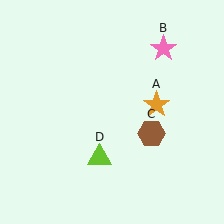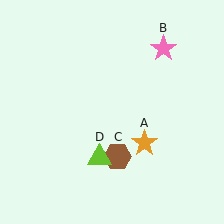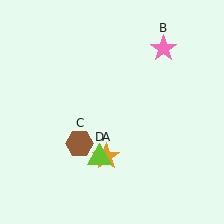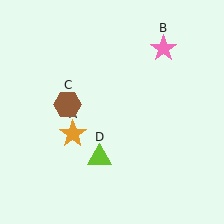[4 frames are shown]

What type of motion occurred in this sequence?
The orange star (object A), brown hexagon (object C) rotated clockwise around the center of the scene.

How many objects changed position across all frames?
2 objects changed position: orange star (object A), brown hexagon (object C).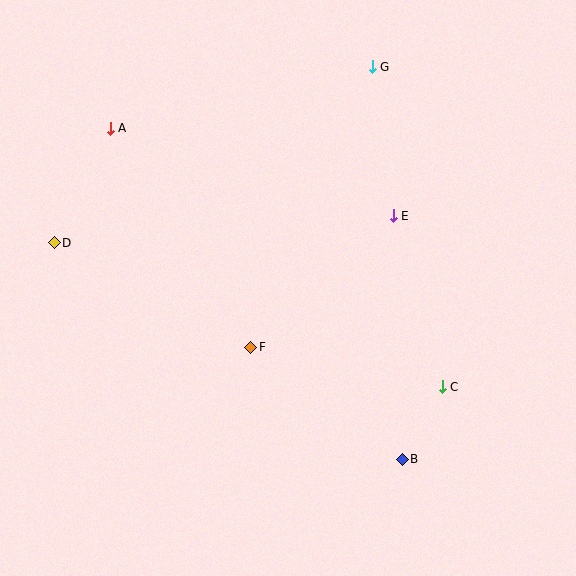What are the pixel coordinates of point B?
Point B is at (402, 459).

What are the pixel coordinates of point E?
Point E is at (393, 216).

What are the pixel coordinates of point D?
Point D is at (54, 243).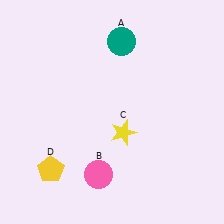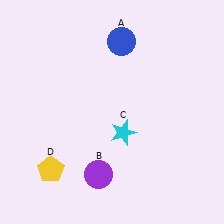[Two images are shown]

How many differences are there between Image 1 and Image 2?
There are 3 differences between the two images.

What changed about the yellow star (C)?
In Image 1, C is yellow. In Image 2, it changed to cyan.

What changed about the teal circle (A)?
In Image 1, A is teal. In Image 2, it changed to blue.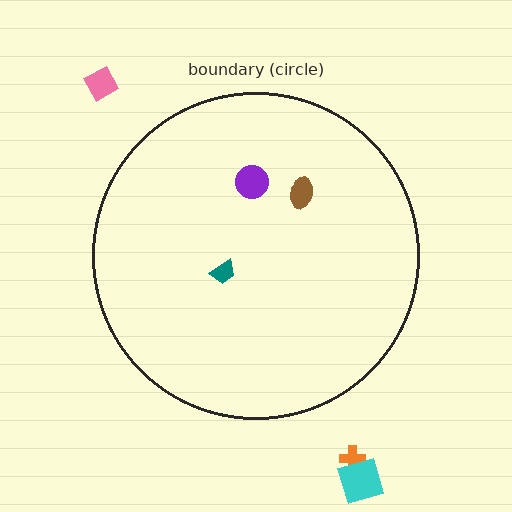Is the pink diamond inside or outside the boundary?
Outside.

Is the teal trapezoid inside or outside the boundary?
Inside.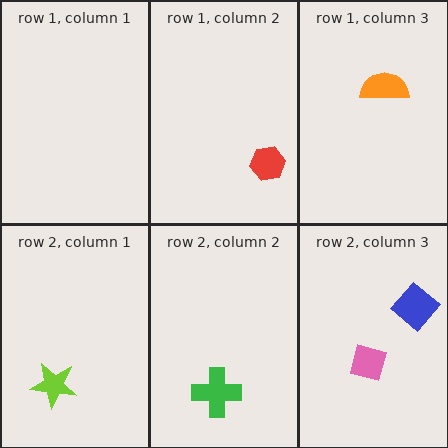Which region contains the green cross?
The row 2, column 2 region.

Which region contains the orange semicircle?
The row 1, column 3 region.